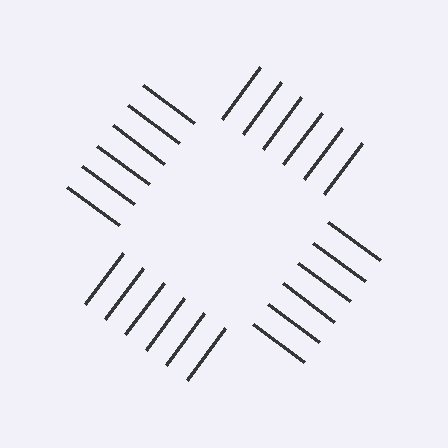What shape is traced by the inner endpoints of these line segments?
An illusory square — the line segments terminate on its edges but no continuous stroke is drawn.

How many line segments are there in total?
24 — 6 along each of the 4 edges.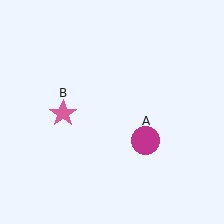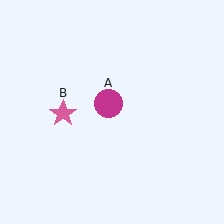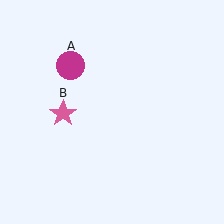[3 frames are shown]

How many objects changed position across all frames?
1 object changed position: magenta circle (object A).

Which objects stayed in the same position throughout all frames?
Pink star (object B) remained stationary.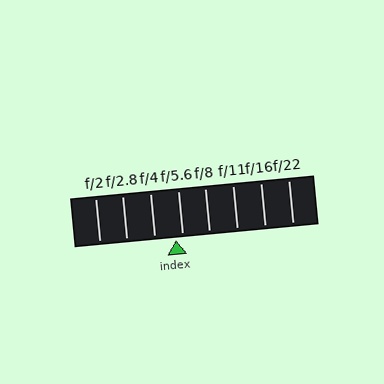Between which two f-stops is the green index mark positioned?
The index mark is between f/4 and f/5.6.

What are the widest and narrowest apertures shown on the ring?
The widest aperture shown is f/2 and the narrowest is f/22.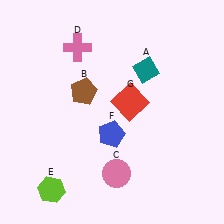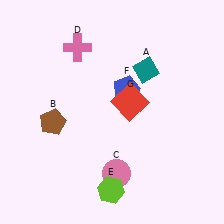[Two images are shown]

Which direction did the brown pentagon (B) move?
The brown pentagon (B) moved left.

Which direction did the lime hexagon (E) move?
The lime hexagon (E) moved right.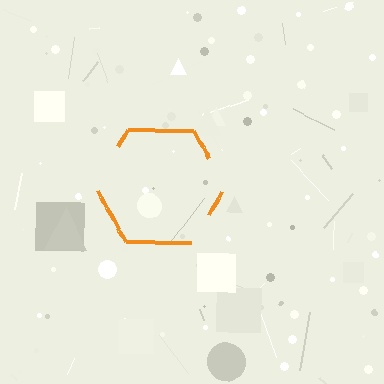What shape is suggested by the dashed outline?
The dashed outline suggests a hexagon.